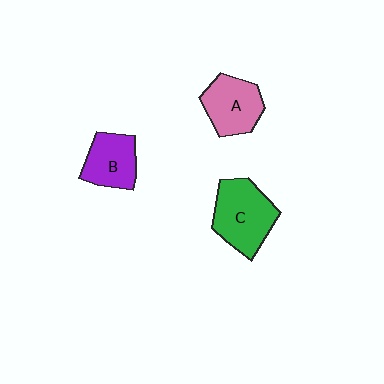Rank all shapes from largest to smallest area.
From largest to smallest: C (green), A (pink), B (purple).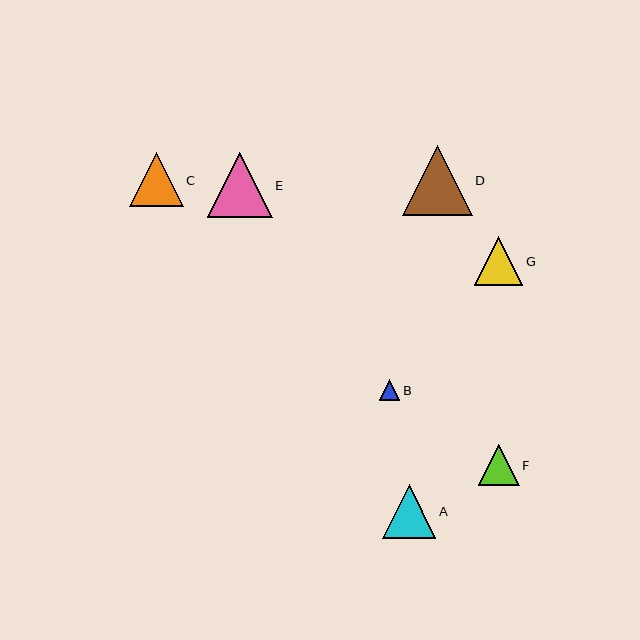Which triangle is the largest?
Triangle D is the largest with a size of approximately 70 pixels.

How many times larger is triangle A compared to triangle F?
Triangle A is approximately 1.3 times the size of triangle F.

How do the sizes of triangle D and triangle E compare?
Triangle D and triangle E are approximately the same size.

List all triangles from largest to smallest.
From largest to smallest: D, E, C, A, G, F, B.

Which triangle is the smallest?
Triangle B is the smallest with a size of approximately 20 pixels.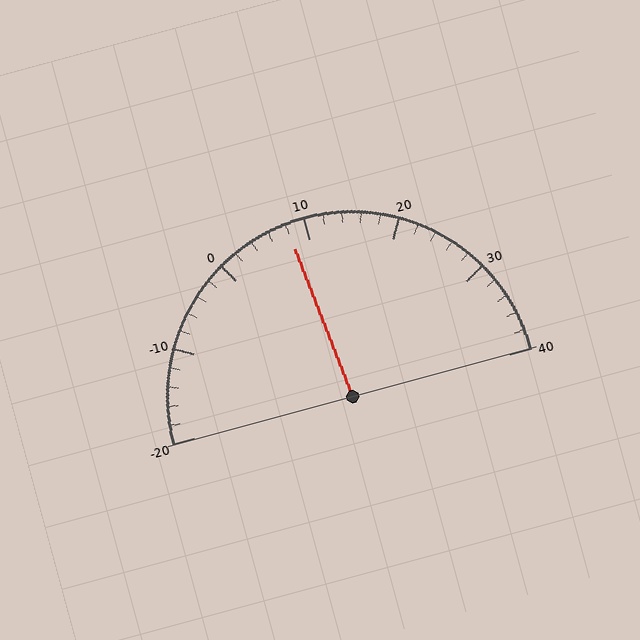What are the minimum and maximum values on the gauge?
The gauge ranges from -20 to 40.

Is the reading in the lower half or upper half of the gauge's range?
The reading is in the lower half of the range (-20 to 40).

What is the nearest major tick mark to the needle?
The nearest major tick mark is 10.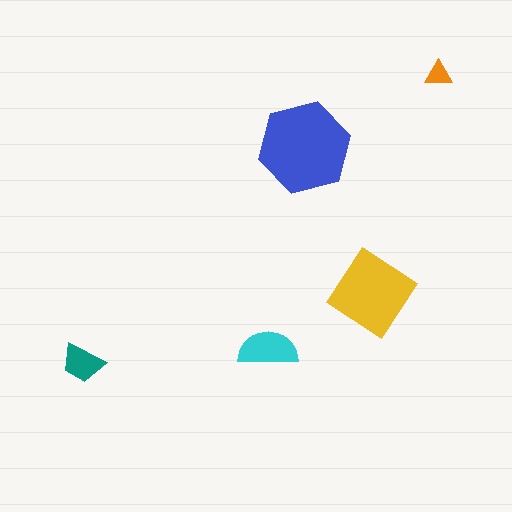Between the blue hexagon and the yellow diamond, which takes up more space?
The blue hexagon.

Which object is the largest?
The blue hexagon.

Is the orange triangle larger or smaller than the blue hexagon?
Smaller.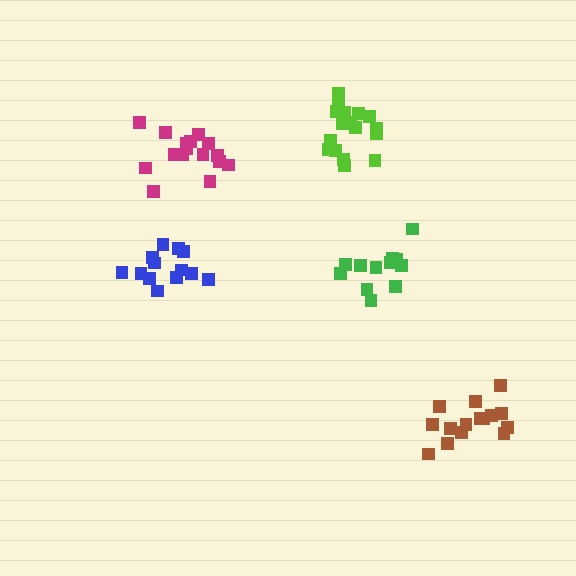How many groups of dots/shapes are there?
There are 5 groups.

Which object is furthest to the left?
The blue cluster is leftmost.